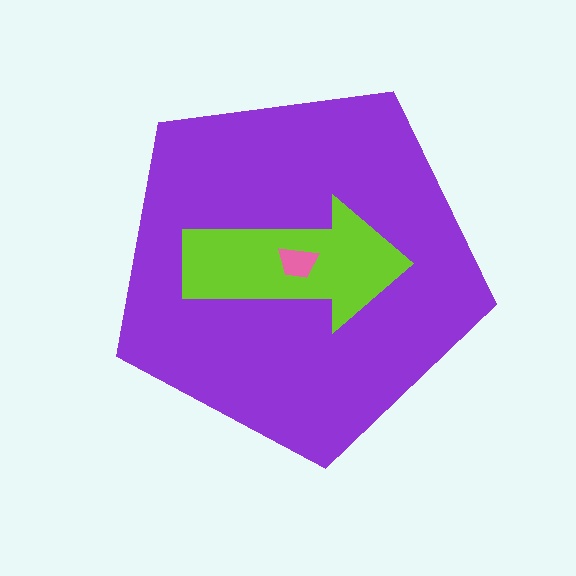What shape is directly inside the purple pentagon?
The lime arrow.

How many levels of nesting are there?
3.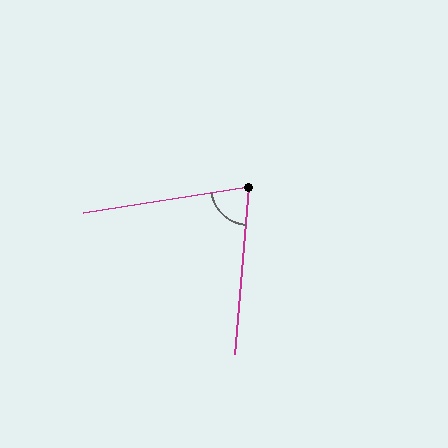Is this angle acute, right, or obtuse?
It is acute.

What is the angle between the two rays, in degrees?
Approximately 76 degrees.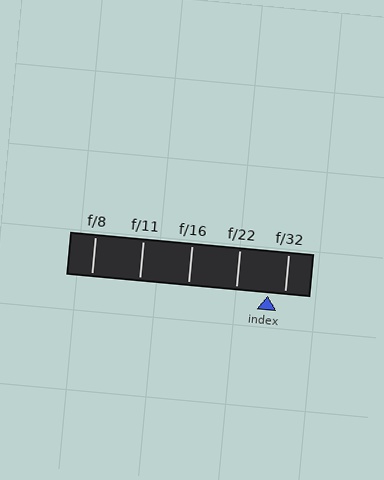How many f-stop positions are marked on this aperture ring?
There are 5 f-stop positions marked.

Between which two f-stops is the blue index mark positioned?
The index mark is between f/22 and f/32.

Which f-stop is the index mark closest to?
The index mark is closest to f/32.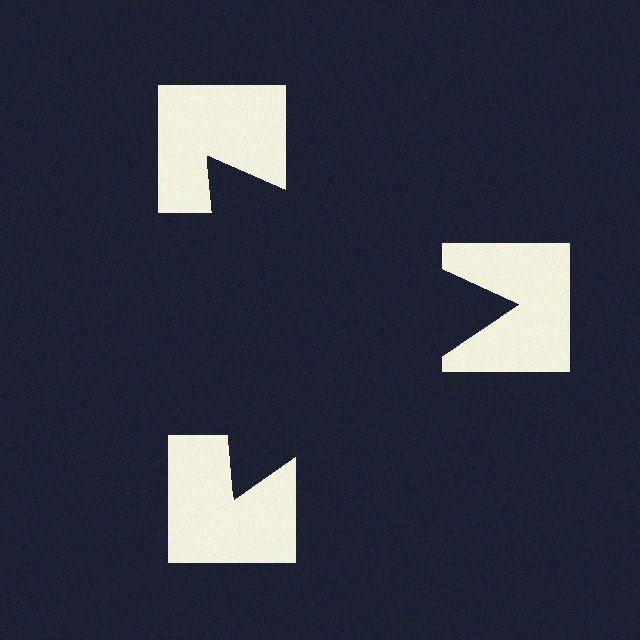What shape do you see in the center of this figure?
An illusory triangle — its edges are inferred from the aligned wedge cuts in the notched squares, not physically drawn.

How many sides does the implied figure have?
3 sides.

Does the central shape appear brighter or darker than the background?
It typically appears slightly darker than the background, even though no actual brightness change is drawn.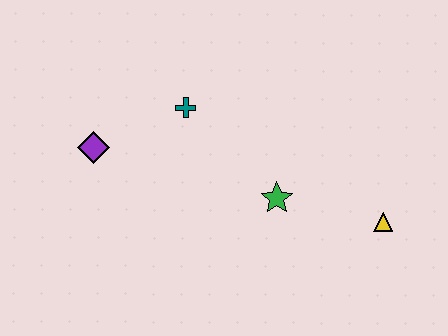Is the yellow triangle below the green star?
Yes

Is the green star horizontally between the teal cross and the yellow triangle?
Yes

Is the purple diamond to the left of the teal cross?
Yes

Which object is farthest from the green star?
The purple diamond is farthest from the green star.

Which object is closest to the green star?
The yellow triangle is closest to the green star.